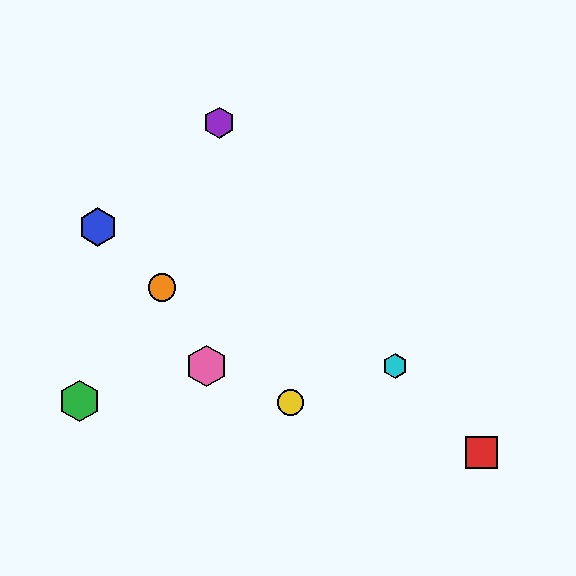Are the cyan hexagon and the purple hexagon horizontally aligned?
No, the cyan hexagon is at y≈366 and the purple hexagon is at y≈123.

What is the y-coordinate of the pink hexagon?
The pink hexagon is at y≈366.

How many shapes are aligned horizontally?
2 shapes (the cyan hexagon, the pink hexagon) are aligned horizontally.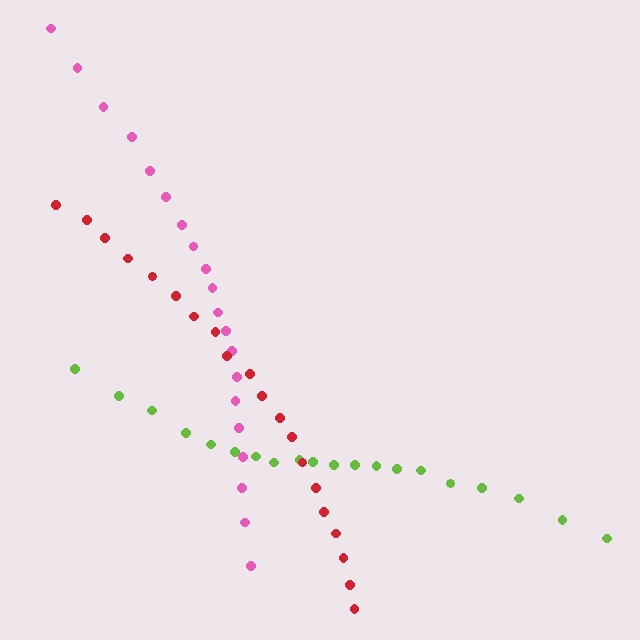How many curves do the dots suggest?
There are 3 distinct paths.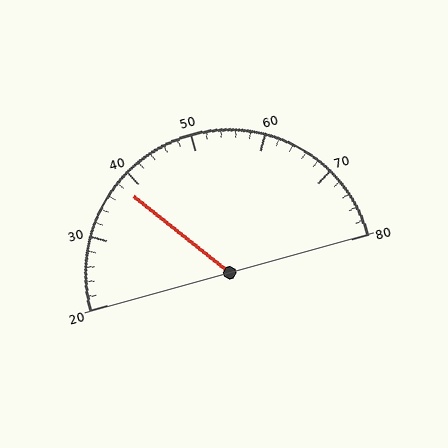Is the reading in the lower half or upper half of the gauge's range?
The reading is in the lower half of the range (20 to 80).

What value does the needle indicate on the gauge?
The needle indicates approximately 38.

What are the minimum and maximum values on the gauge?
The gauge ranges from 20 to 80.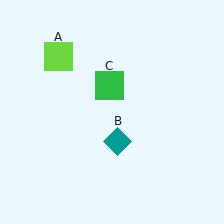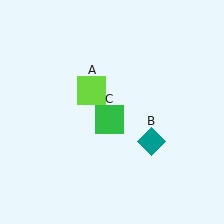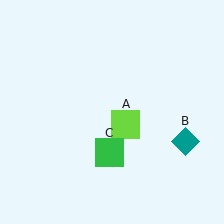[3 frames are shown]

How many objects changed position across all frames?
3 objects changed position: lime square (object A), teal diamond (object B), green square (object C).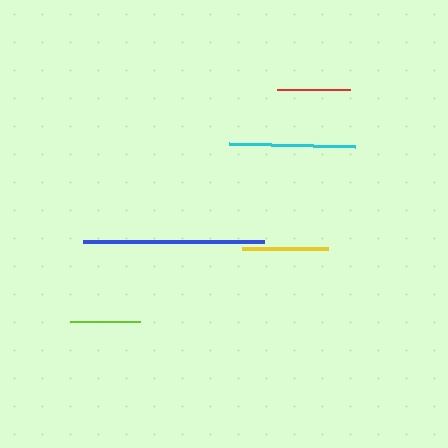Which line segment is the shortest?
The lime line is the shortest at approximately 70 pixels.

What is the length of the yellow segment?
The yellow segment is approximately 86 pixels long.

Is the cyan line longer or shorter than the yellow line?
The cyan line is longer than the yellow line.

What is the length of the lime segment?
The lime segment is approximately 70 pixels long.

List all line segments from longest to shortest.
From longest to shortest: blue, cyan, yellow, red, lime.